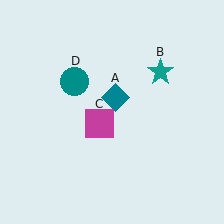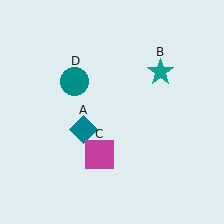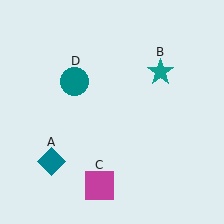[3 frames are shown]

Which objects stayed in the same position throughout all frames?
Teal star (object B) and teal circle (object D) remained stationary.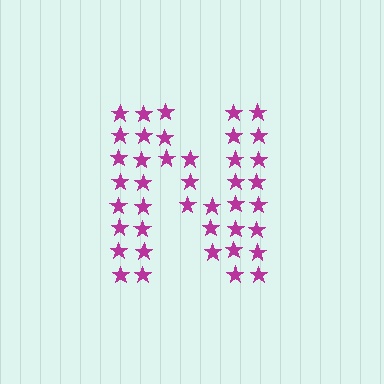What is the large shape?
The large shape is the letter N.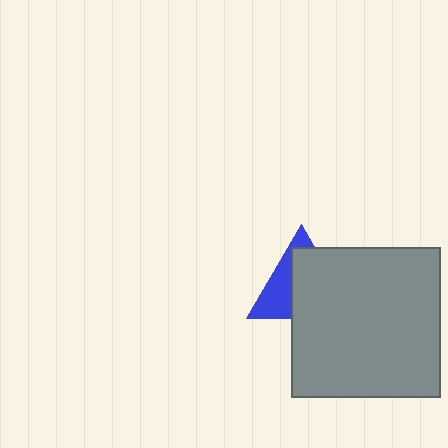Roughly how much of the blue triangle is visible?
A small part of it is visible (roughly 40%).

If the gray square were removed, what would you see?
You would see the complete blue triangle.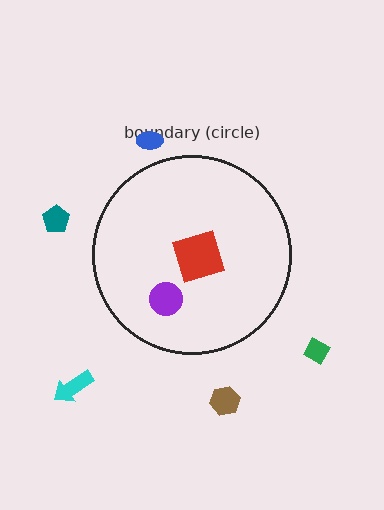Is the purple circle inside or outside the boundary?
Inside.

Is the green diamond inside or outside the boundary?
Outside.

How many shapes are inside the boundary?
2 inside, 5 outside.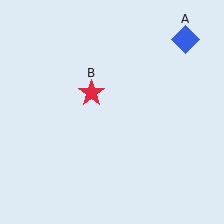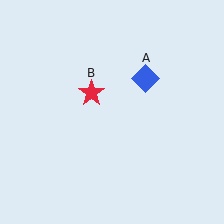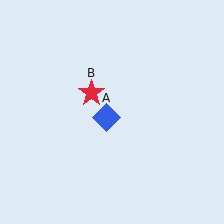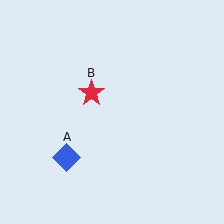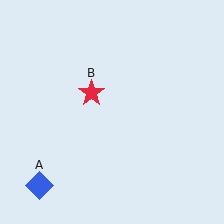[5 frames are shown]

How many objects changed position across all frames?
1 object changed position: blue diamond (object A).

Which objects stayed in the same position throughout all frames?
Red star (object B) remained stationary.